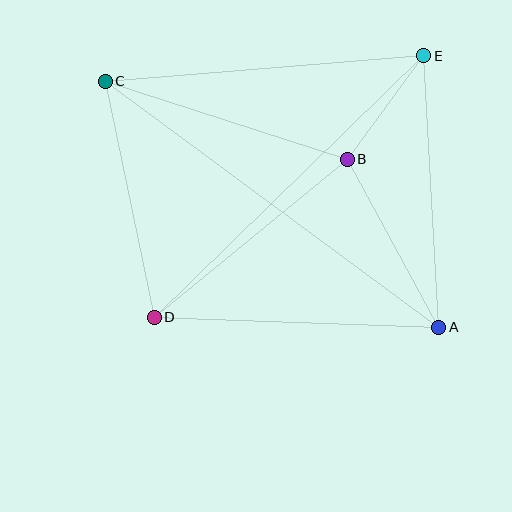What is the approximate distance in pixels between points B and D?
The distance between B and D is approximately 250 pixels.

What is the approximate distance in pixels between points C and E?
The distance between C and E is approximately 320 pixels.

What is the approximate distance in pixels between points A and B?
The distance between A and B is approximately 191 pixels.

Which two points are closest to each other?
Points B and E are closest to each other.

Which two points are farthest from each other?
Points A and C are farthest from each other.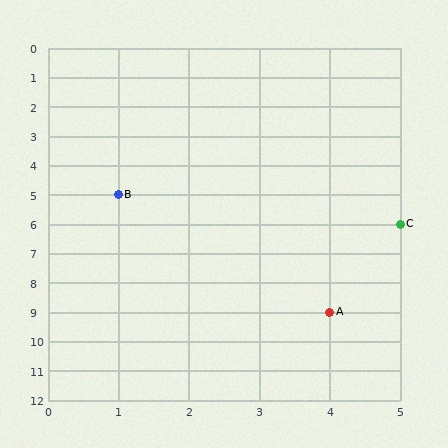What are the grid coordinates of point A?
Point A is at grid coordinates (4, 9).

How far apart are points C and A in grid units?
Points C and A are 1 column and 3 rows apart (about 3.2 grid units diagonally).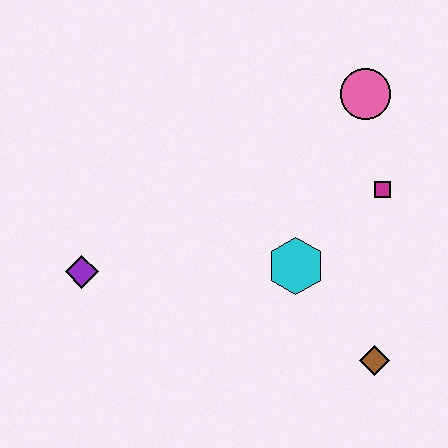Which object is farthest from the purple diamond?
The pink circle is farthest from the purple diamond.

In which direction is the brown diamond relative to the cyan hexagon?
The brown diamond is below the cyan hexagon.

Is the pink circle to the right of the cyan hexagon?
Yes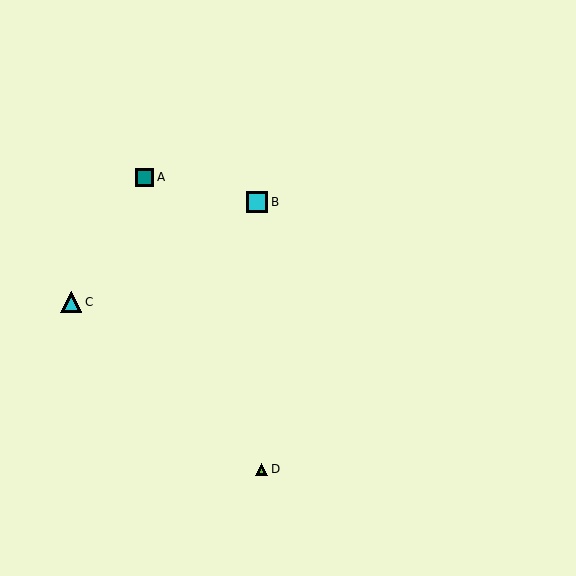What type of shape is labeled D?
Shape D is a lime triangle.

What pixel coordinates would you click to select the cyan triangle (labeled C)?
Click at (71, 302) to select the cyan triangle C.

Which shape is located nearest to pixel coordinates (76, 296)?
The cyan triangle (labeled C) at (71, 302) is nearest to that location.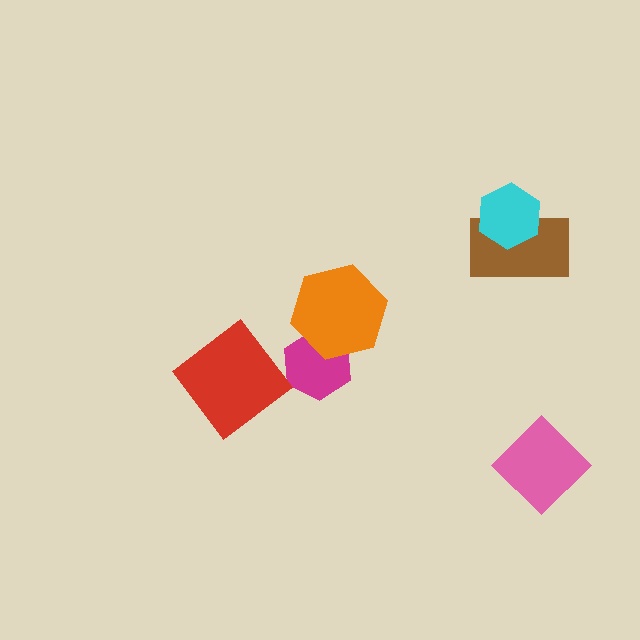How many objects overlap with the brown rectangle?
1 object overlaps with the brown rectangle.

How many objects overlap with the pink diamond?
0 objects overlap with the pink diamond.